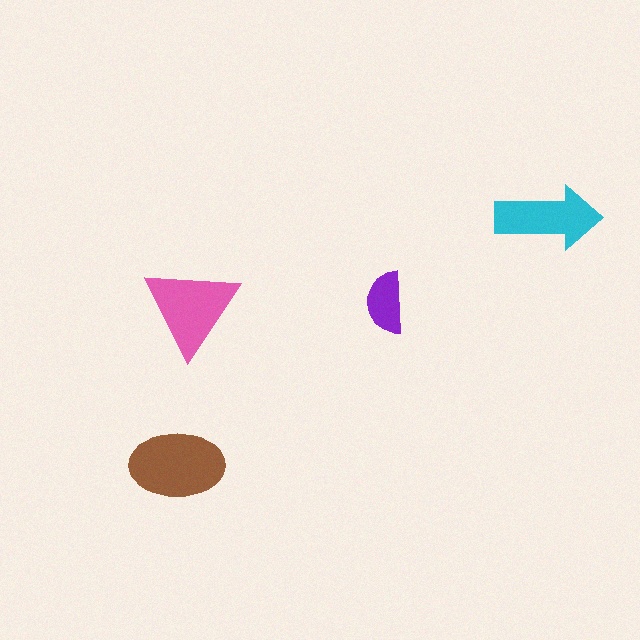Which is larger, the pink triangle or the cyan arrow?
The pink triangle.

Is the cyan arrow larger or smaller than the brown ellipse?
Smaller.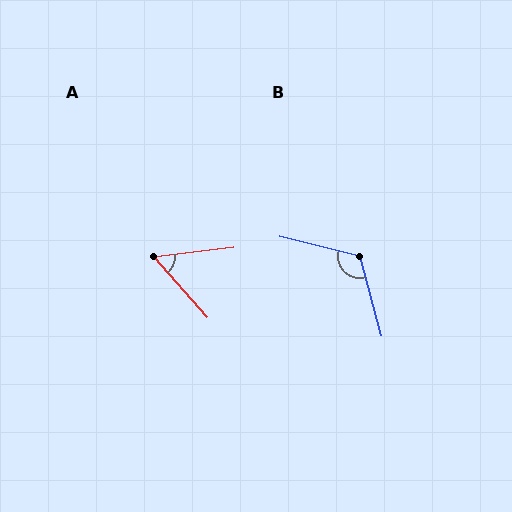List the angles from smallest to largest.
A (55°), B (119°).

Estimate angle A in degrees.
Approximately 55 degrees.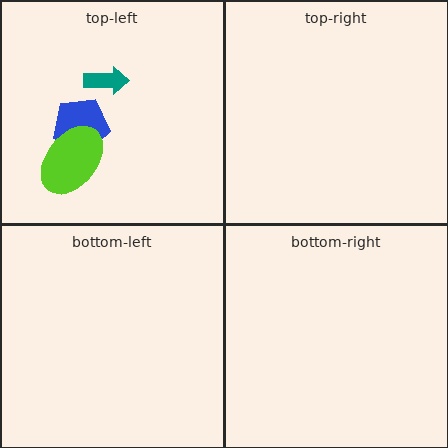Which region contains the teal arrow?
The top-left region.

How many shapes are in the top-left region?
3.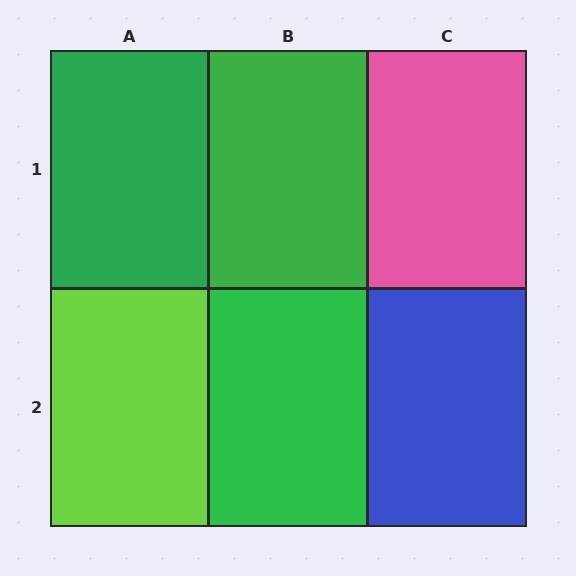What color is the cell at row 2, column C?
Blue.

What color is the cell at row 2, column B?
Green.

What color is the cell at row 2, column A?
Lime.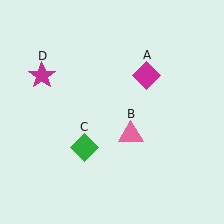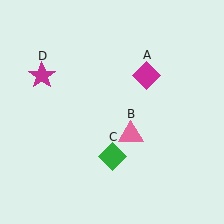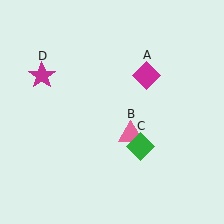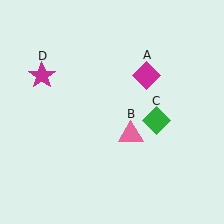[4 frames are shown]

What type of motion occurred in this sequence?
The green diamond (object C) rotated counterclockwise around the center of the scene.